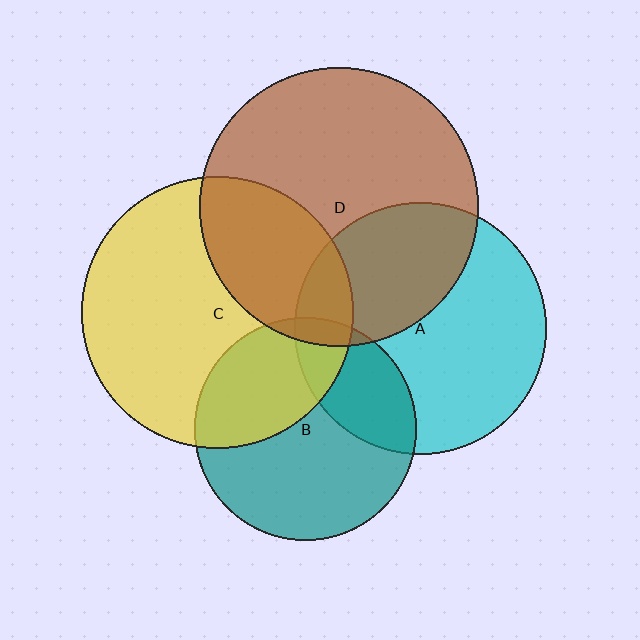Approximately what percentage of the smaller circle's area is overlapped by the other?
Approximately 5%.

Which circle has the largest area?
Circle D (brown).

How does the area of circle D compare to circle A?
Approximately 1.2 times.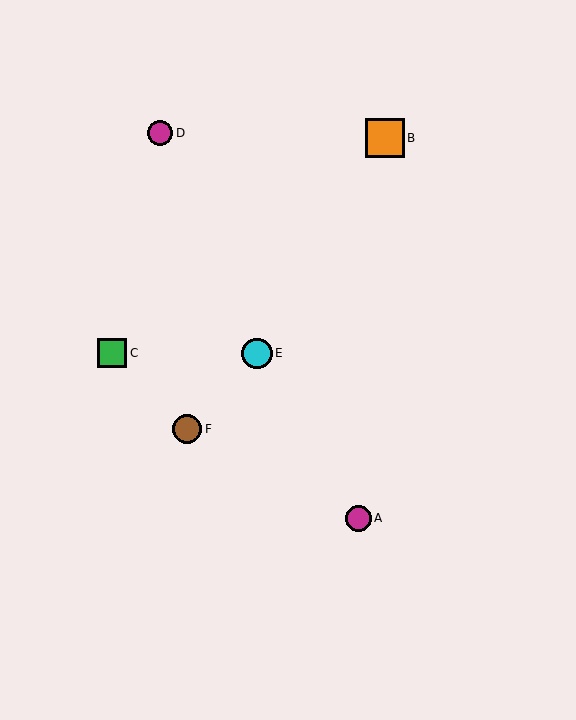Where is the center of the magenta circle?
The center of the magenta circle is at (160, 133).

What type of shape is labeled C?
Shape C is a green square.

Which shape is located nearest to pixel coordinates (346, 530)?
The magenta circle (labeled A) at (358, 518) is nearest to that location.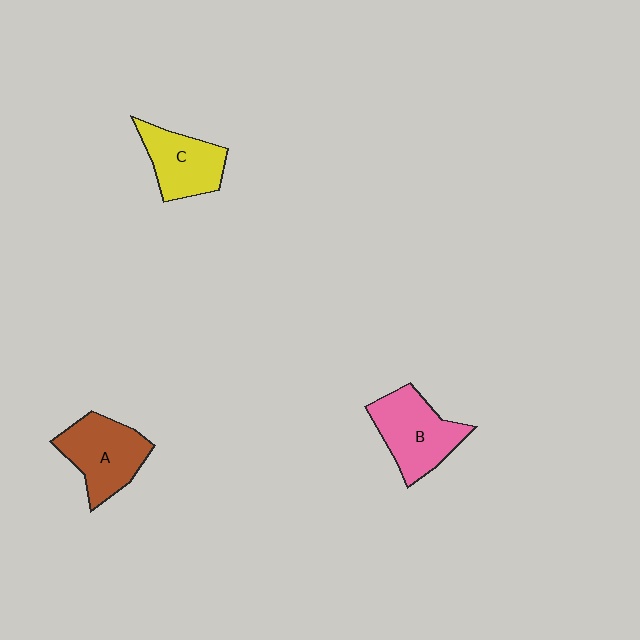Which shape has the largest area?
Shape B (pink).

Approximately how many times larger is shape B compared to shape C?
Approximately 1.2 times.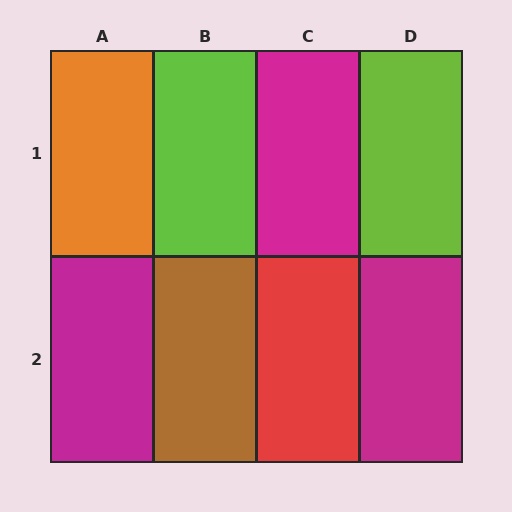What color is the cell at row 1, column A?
Orange.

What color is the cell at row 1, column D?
Lime.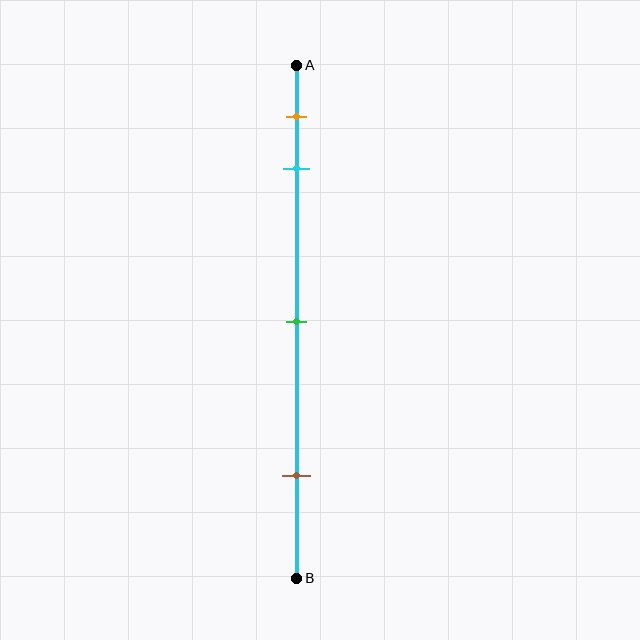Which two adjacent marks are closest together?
The orange and cyan marks are the closest adjacent pair.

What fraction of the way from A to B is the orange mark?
The orange mark is approximately 10% (0.1) of the way from A to B.